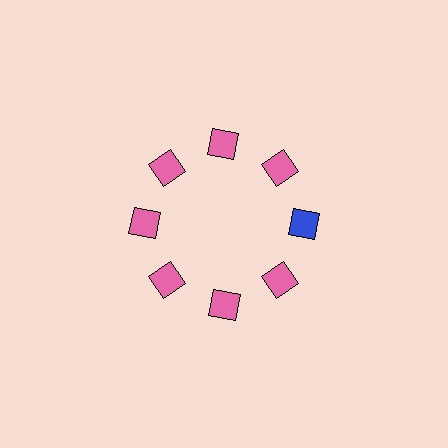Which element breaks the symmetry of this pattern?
The blue diamond at roughly the 3 o'clock position breaks the symmetry. All other shapes are pink diamonds.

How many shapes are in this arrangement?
There are 8 shapes arranged in a ring pattern.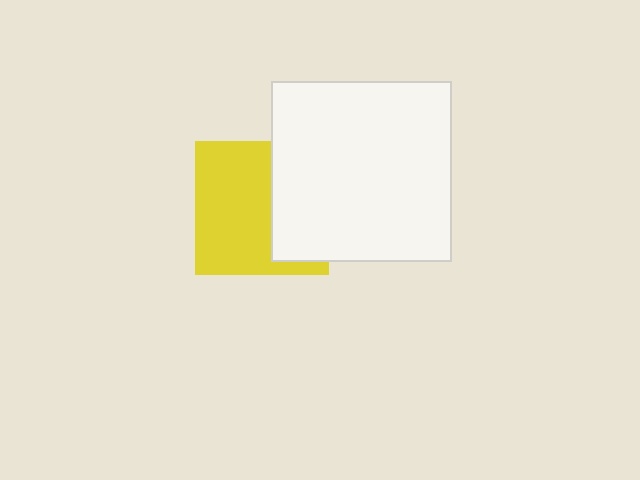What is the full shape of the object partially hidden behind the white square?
The partially hidden object is a yellow square.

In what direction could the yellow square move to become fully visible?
The yellow square could move left. That would shift it out from behind the white square entirely.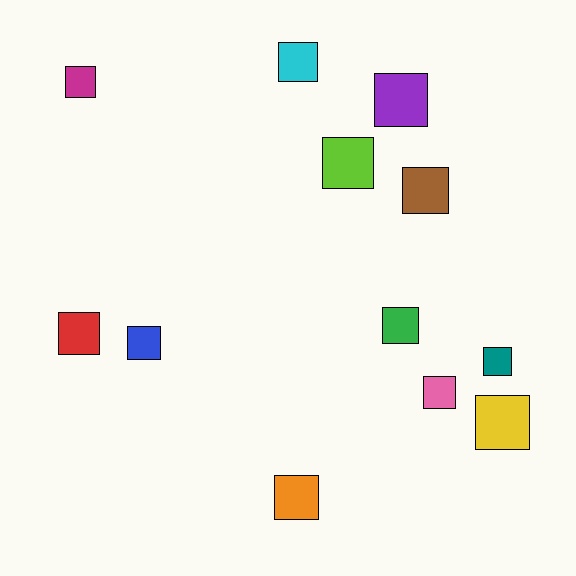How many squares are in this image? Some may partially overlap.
There are 12 squares.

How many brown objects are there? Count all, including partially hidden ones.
There is 1 brown object.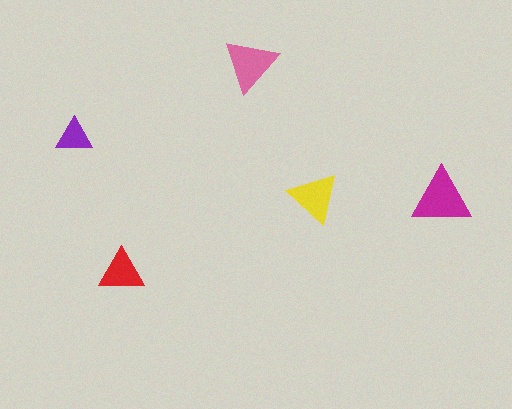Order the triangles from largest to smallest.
the magenta one, the pink one, the yellow one, the red one, the purple one.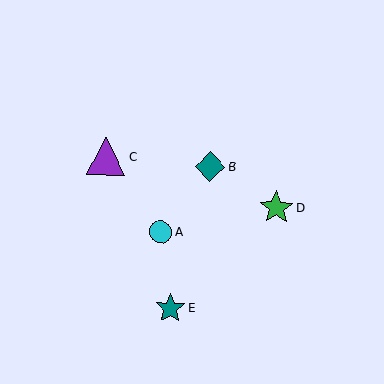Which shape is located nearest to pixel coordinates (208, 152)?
The teal diamond (labeled B) at (210, 167) is nearest to that location.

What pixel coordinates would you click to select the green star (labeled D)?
Click at (276, 208) to select the green star D.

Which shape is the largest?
The purple triangle (labeled C) is the largest.